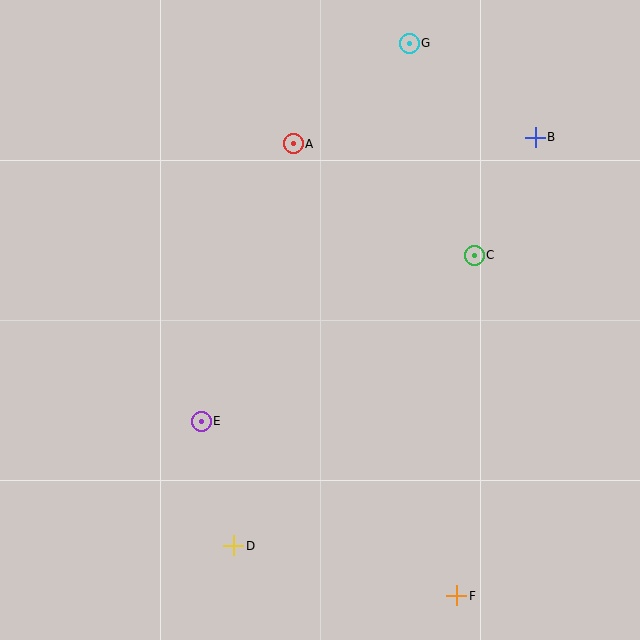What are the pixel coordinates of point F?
Point F is at (457, 596).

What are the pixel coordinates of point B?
Point B is at (535, 137).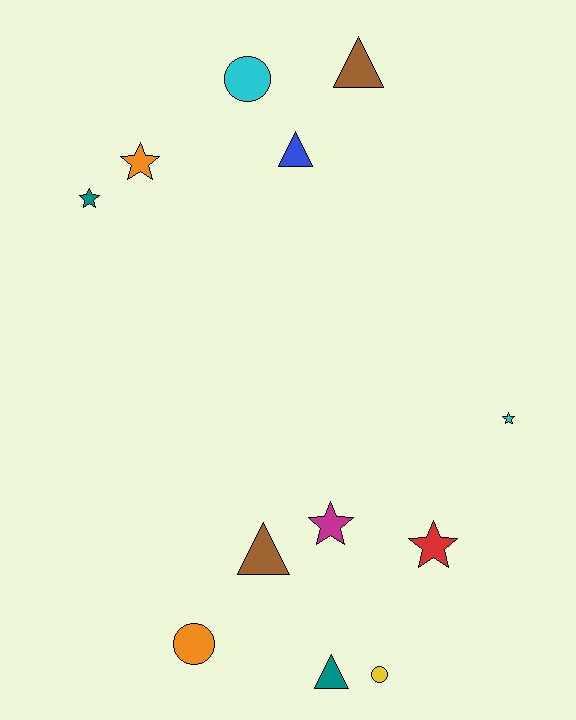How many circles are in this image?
There are 3 circles.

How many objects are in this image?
There are 12 objects.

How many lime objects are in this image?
There are no lime objects.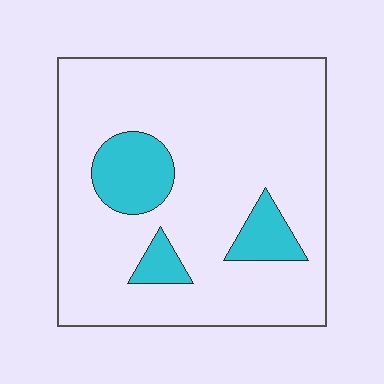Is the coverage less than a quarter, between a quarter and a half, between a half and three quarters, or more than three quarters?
Less than a quarter.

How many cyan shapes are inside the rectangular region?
3.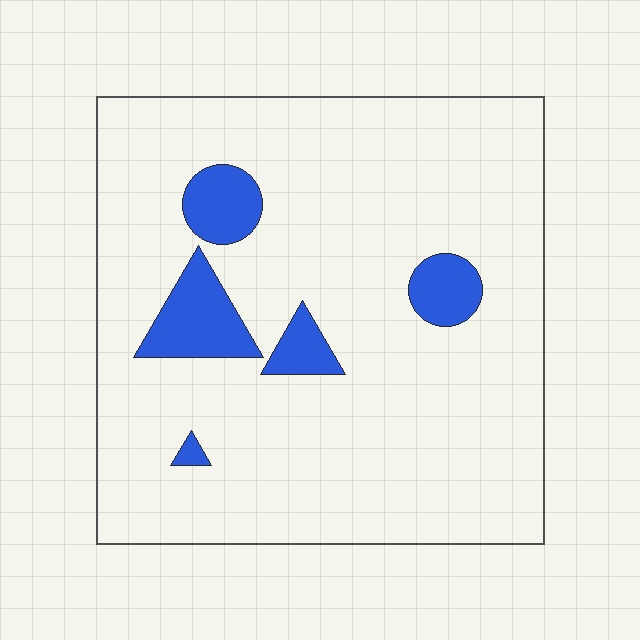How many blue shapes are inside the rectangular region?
5.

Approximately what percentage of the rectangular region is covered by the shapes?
Approximately 10%.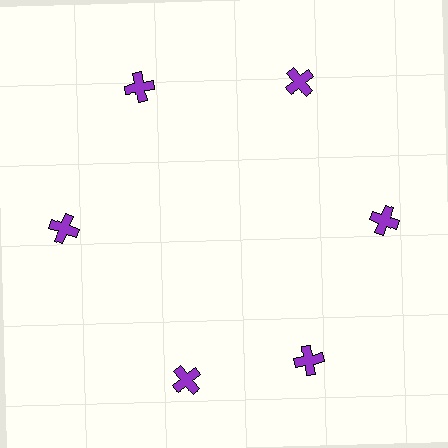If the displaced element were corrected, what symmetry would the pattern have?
It would have 6-fold rotational symmetry — the pattern would map onto itself every 60 degrees.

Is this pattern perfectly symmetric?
No. The 6 purple crosses are arranged in a ring, but one element near the 7 o'clock position is rotated out of alignment along the ring, breaking the 6-fold rotational symmetry.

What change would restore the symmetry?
The symmetry would be restored by rotating it back into even spacing with its neighbors so that all 6 crosses sit at equal angles and equal distance from the center.